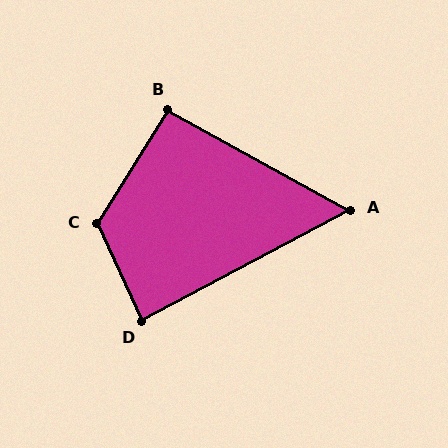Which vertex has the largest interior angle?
C, at approximately 123 degrees.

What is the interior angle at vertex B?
Approximately 93 degrees (approximately right).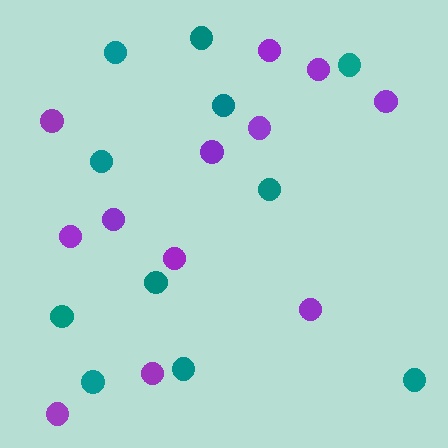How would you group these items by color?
There are 2 groups: one group of teal circles (11) and one group of purple circles (12).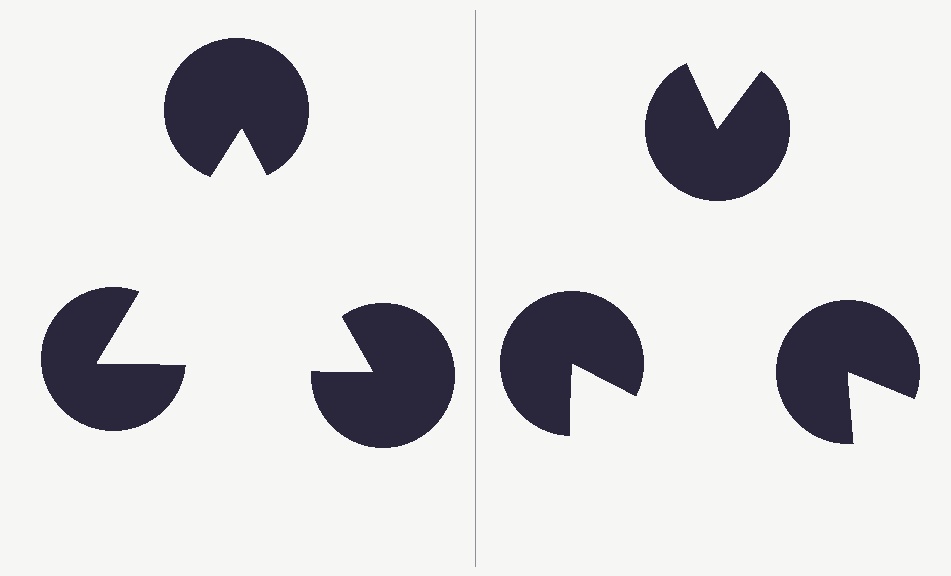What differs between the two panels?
The pac-man discs are positioned identically on both sides; only the wedge orientations differ. On the left they align to a triangle; on the right they are misaligned.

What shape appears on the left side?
An illusory triangle.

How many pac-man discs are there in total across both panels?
6 — 3 on each side.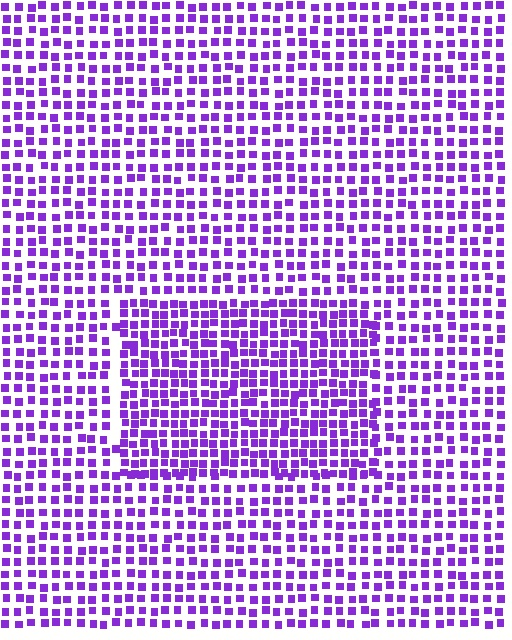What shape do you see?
I see a rectangle.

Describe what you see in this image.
The image contains small purple elements arranged at two different densities. A rectangle-shaped region is visible where the elements are more densely packed than the surrounding area.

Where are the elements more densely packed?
The elements are more densely packed inside the rectangle boundary.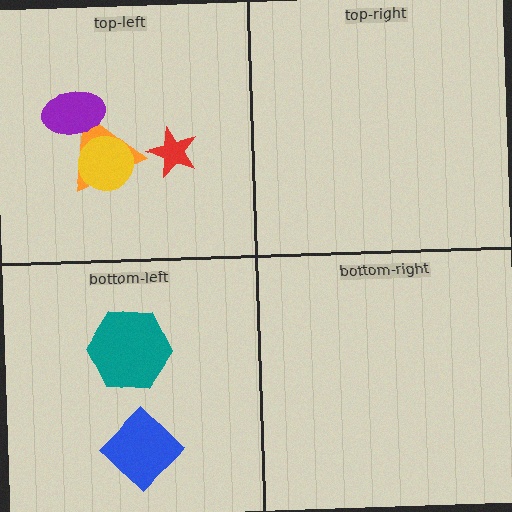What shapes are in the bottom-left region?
The blue diamond, the teal hexagon.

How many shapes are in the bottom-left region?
2.